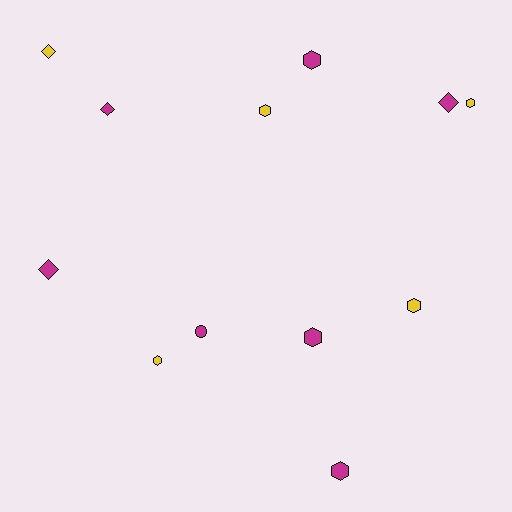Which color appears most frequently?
Magenta, with 7 objects.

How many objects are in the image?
There are 12 objects.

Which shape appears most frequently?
Hexagon, with 7 objects.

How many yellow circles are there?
There are no yellow circles.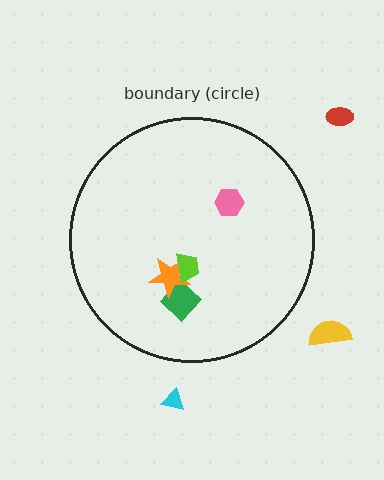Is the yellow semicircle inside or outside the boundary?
Outside.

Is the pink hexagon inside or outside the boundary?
Inside.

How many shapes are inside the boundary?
4 inside, 3 outside.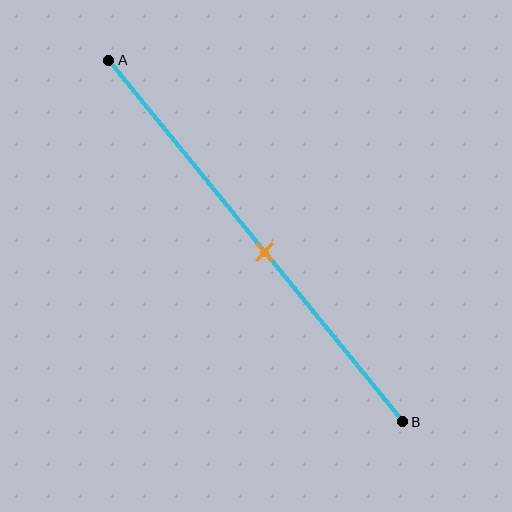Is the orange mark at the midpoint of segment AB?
No, the mark is at about 55% from A, not at the 50% midpoint.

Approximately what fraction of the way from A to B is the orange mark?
The orange mark is approximately 55% of the way from A to B.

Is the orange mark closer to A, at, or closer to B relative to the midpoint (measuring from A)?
The orange mark is closer to point B than the midpoint of segment AB.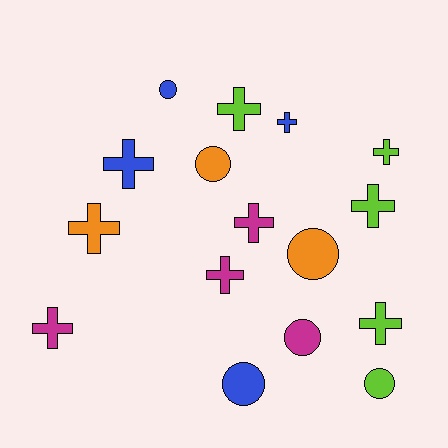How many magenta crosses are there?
There are 3 magenta crosses.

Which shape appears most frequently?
Cross, with 10 objects.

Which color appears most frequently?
Lime, with 5 objects.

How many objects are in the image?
There are 16 objects.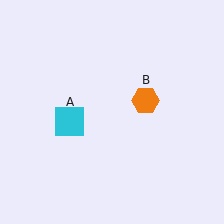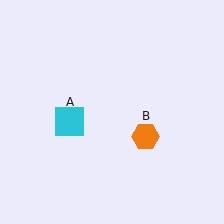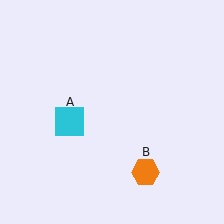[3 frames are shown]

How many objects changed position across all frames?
1 object changed position: orange hexagon (object B).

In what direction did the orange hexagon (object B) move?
The orange hexagon (object B) moved down.